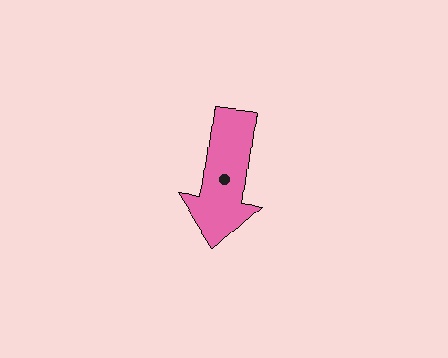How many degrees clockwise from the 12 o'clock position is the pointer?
Approximately 188 degrees.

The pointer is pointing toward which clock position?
Roughly 6 o'clock.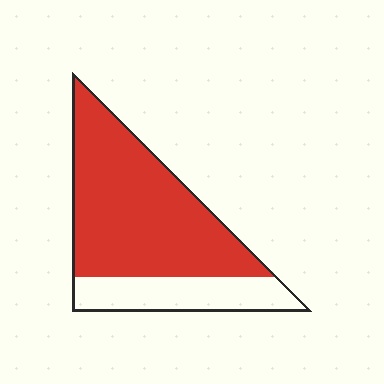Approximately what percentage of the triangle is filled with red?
Approximately 75%.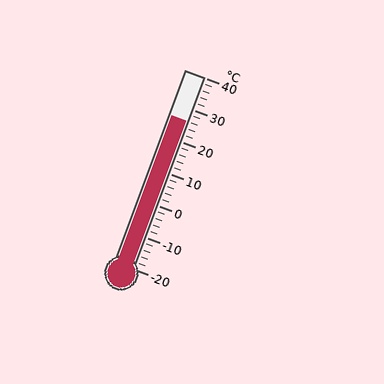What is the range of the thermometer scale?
The thermometer scale ranges from -20°C to 40°C.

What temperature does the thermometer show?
The thermometer shows approximately 26°C.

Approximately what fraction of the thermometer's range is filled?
The thermometer is filled to approximately 75% of its range.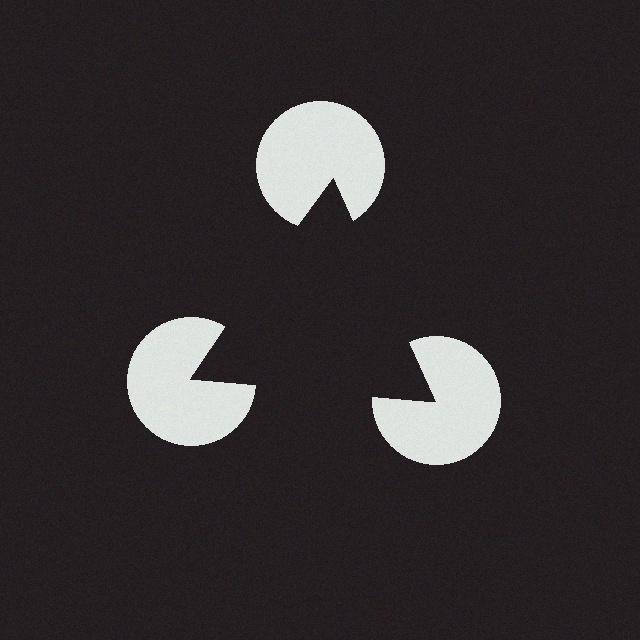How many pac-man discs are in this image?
There are 3 — one at each vertex of the illusory triangle.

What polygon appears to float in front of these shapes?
An illusory triangle — its edges are inferred from the aligned wedge cuts in the pac-man discs, not physically drawn.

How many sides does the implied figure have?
3 sides.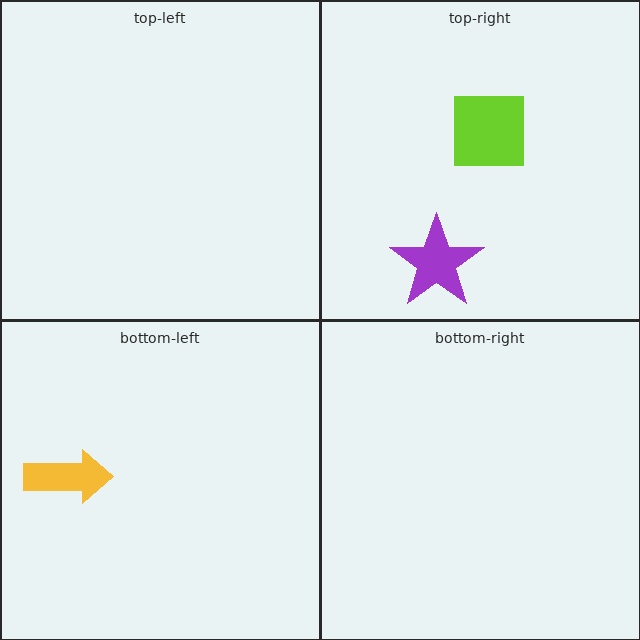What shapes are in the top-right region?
The purple star, the lime square.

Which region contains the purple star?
The top-right region.